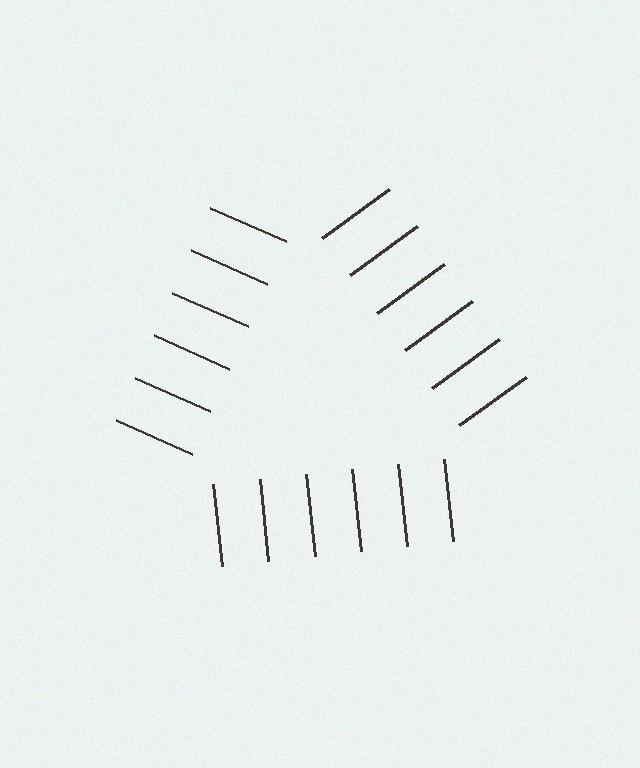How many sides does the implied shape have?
3 sides — the line-ends trace a triangle.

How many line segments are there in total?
18 — 6 along each of the 3 edges.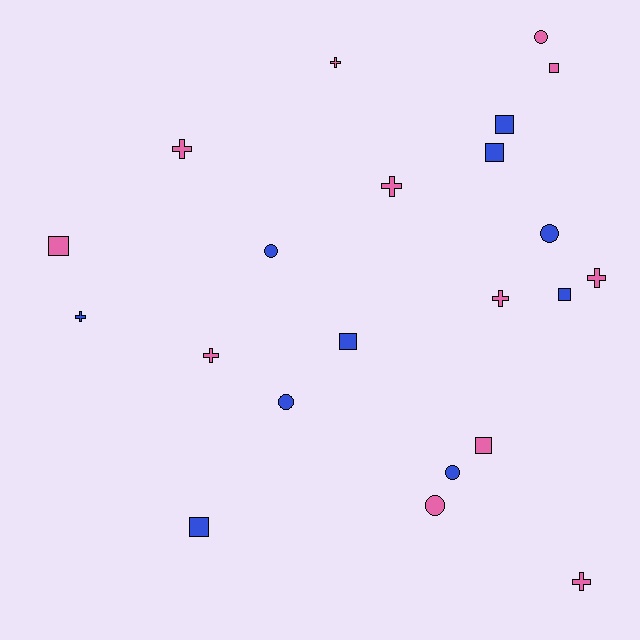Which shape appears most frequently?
Cross, with 8 objects.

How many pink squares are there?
There are 3 pink squares.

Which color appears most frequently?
Pink, with 12 objects.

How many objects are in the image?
There are 22 objects.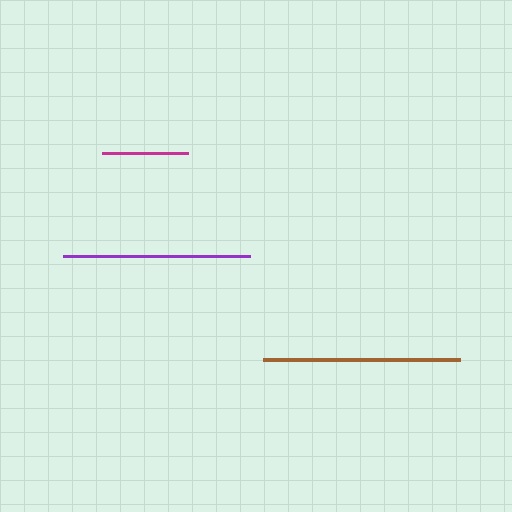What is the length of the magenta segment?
The magenta segment is approximately 86 pixels long.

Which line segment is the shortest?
The magenta line is the shortest at approximately 86 pixels.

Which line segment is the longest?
The brown line is the longest at approximately 197 pixels.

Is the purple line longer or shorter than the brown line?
The brown line is longer than the purple line.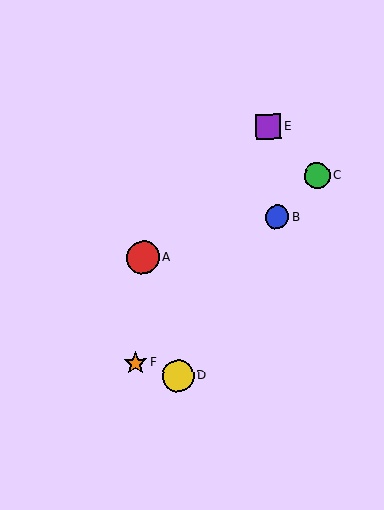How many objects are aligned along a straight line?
3 objects (B, C, F) are aligned along a straight line.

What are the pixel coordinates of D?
Object D is at (178, 376).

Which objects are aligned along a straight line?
Objects B, C, F are aligned along a straight line.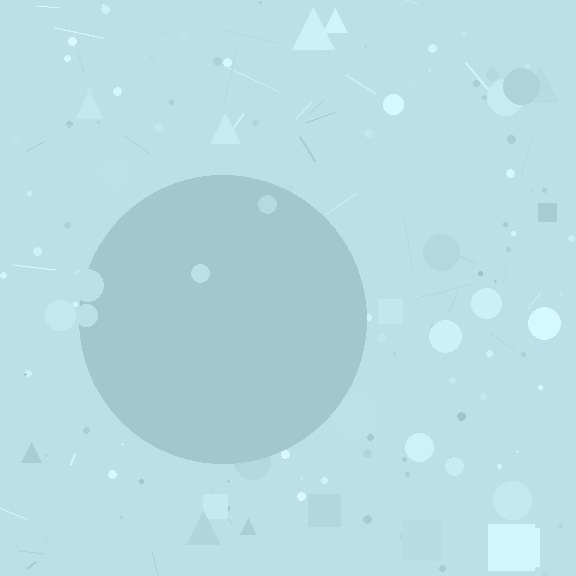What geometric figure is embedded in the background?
A circle is embedded in the background.